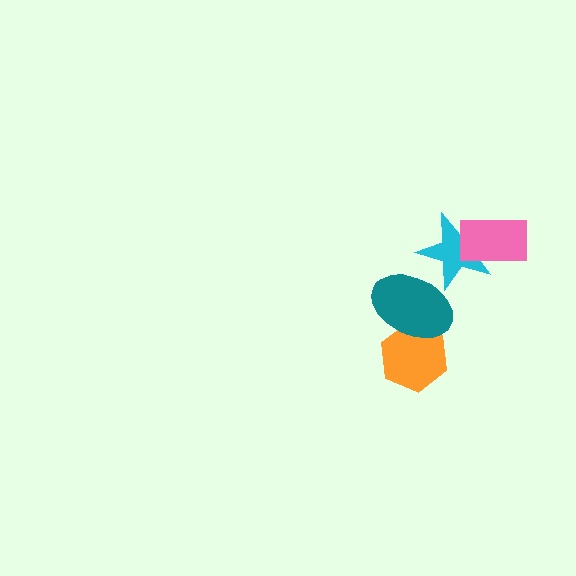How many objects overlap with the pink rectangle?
1 object overlaps with the pink rectangle.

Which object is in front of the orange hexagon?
The teal ellipse is in front of the orange hexagon.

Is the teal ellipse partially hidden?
No, no other shape covers it.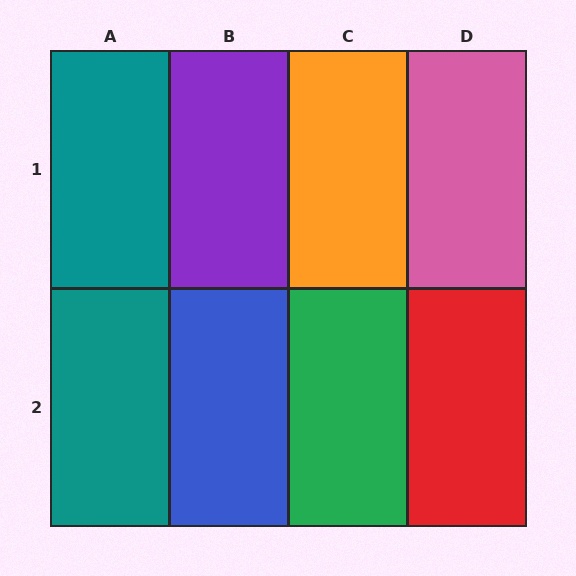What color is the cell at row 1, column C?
Orange.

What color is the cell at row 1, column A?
Teal.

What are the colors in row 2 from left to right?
Teal, blue, green, red.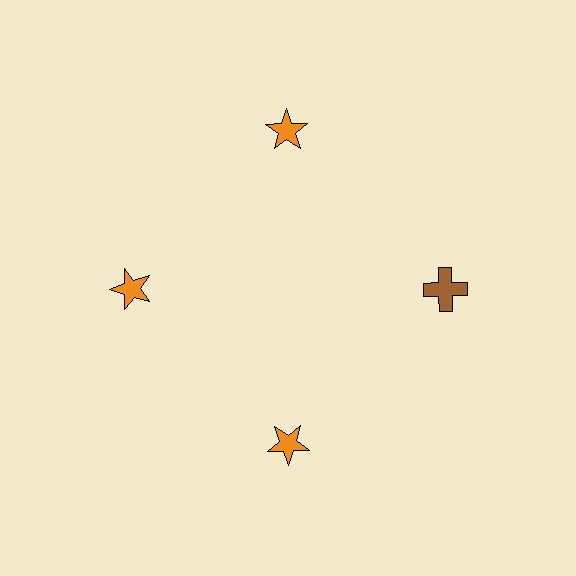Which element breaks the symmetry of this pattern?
The brown cross at roughly the 3 o'clock position breaks the symmetry. All other shapes are orange stars.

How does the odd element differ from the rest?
It differs in both color (brown instead of orange) and shape (cross instead of star).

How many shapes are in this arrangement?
There are 4 shapes arranged in a ring pattern.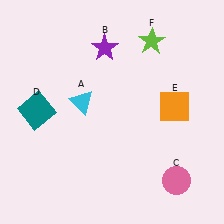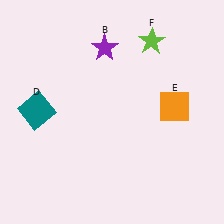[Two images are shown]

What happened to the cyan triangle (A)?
The cyan triangle (A) was removed in Image 2. It was in the top-left area of Image 1.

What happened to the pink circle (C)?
The pink circle (C) was removed in Image 2. It was in the bottom-right area of Image 1.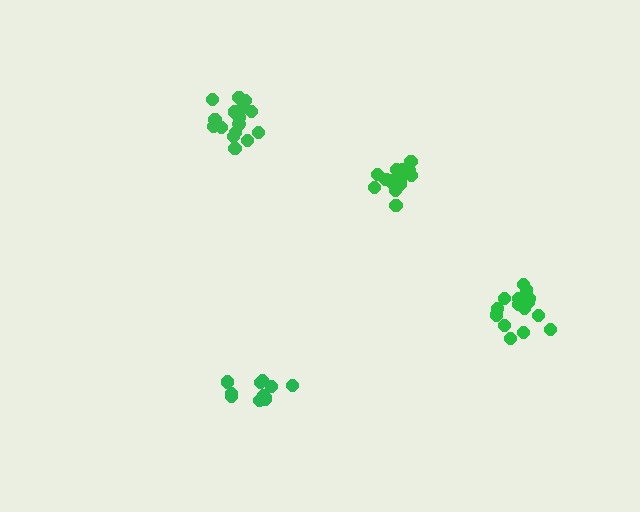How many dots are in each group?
Group 1: 15 dots, Group 2: 16 dots, Group 3: 11 dots, Group 4: 17 dots (59 total).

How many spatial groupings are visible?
There are 4 spatial groupings.